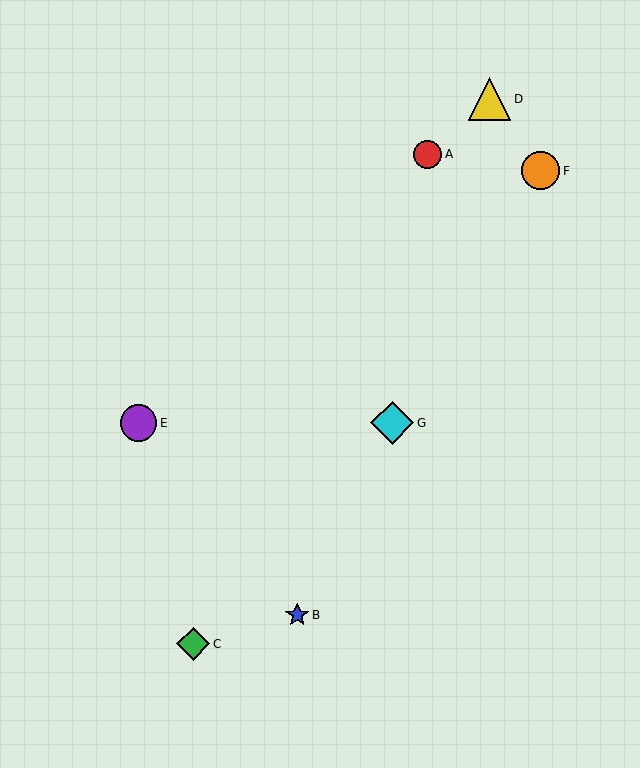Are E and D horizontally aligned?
No, E is at y≈423 and D is at y≈99.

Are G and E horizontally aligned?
Yes, both are at y≈423.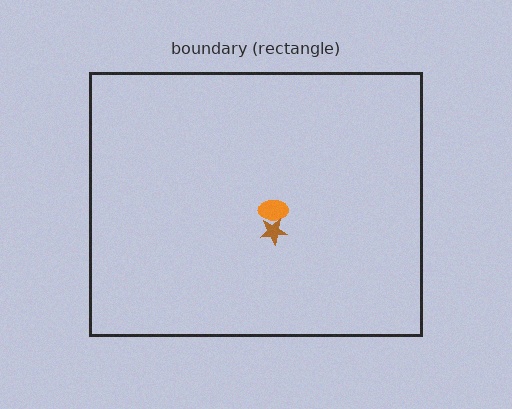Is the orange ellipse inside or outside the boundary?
Inside.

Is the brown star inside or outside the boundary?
Inside.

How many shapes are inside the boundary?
2 inside, 0 outside.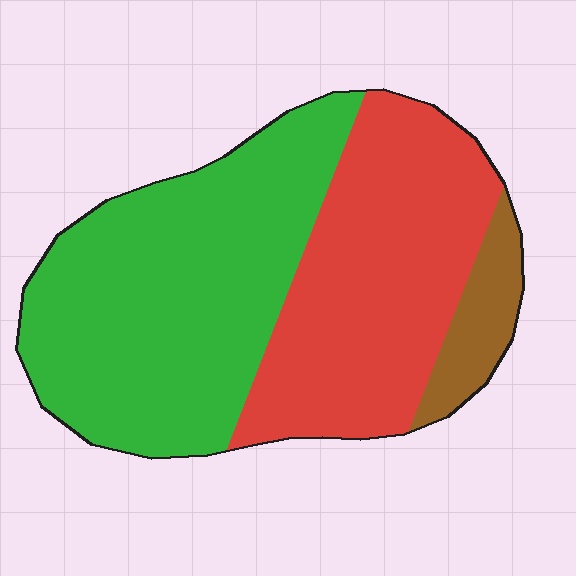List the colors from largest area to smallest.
From largest to smallest: green, red, brown.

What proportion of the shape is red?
Red covers about 40% of the shape.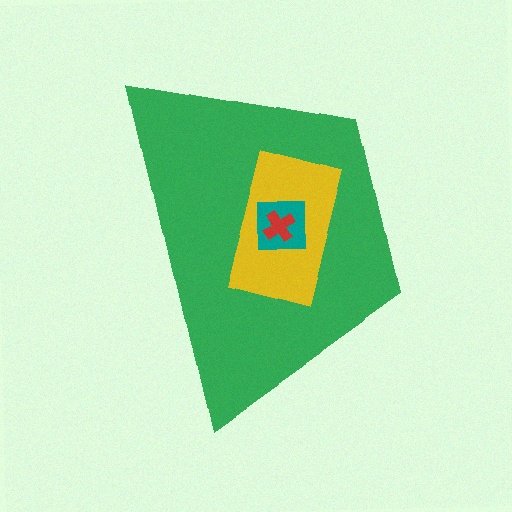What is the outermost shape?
The green trapezoid.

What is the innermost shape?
The red cross.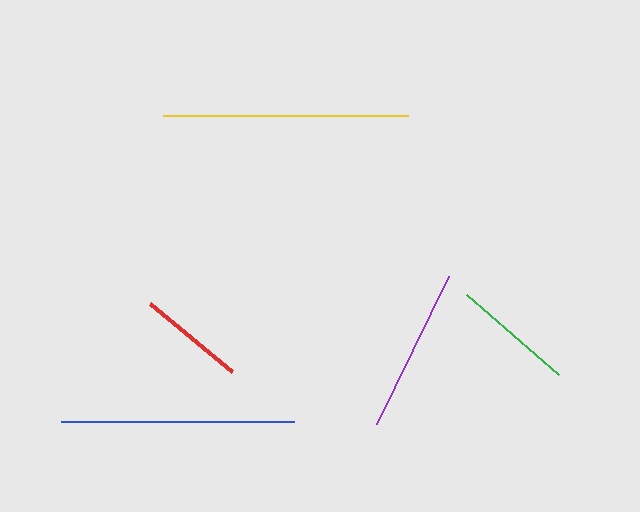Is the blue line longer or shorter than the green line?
The blue line is longer than the green line.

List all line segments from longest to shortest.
From longest to shortest: yellow, blue, purple, green, red.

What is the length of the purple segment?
The purple segment is approximately 164 pixels long.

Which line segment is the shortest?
The red line is the shortest at approximately 106 pixels.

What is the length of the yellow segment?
The yellow segment is approximately 246 pixels long.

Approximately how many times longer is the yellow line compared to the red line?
The yellow line is approximately 2.3 times the length of the red line.